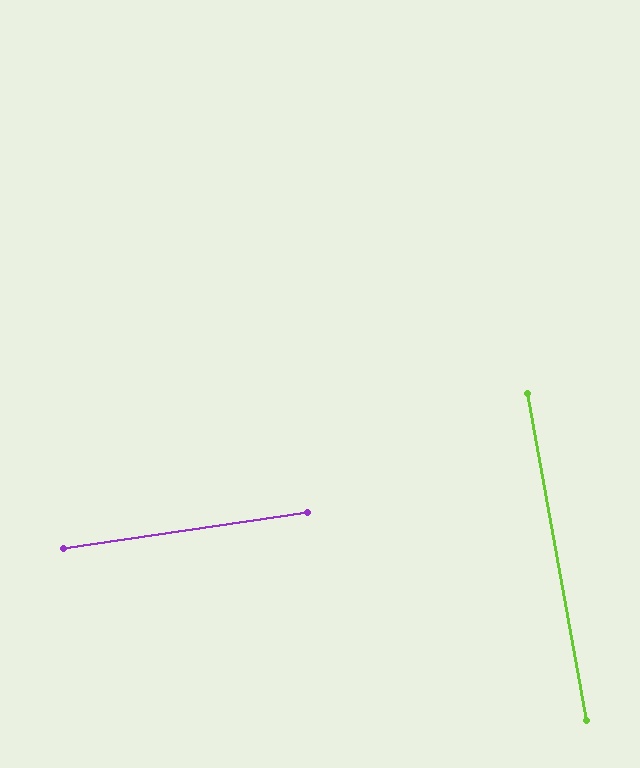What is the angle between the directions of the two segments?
Approximately 88 degrees.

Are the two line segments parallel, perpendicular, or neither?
Perpendicular — they meet at approximately 88°.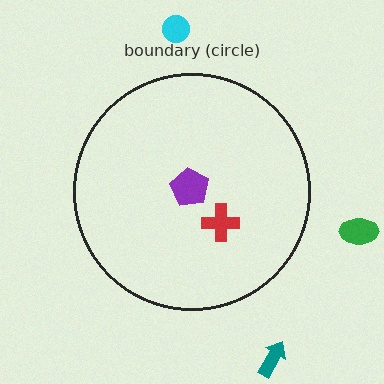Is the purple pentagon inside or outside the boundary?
Inside.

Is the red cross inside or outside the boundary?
Inside.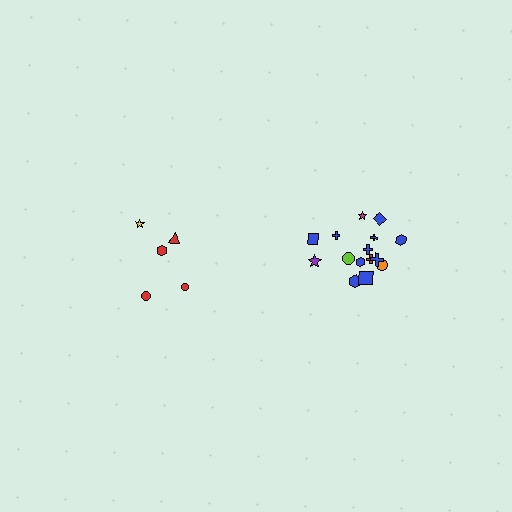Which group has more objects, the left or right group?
The right group.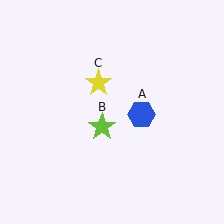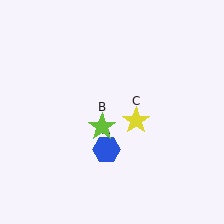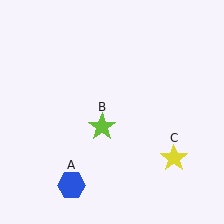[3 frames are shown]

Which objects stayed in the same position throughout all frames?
Lime star (object B) remained stationary.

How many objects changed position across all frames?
2 objects changed position: blue hexagon (object A), yellow star (object C).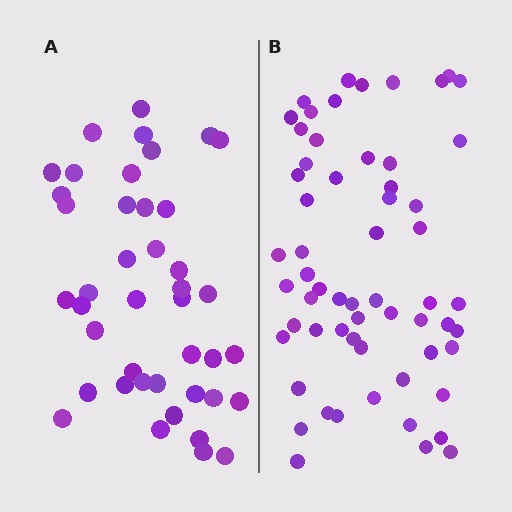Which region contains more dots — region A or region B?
Region B (the right region) has more dots.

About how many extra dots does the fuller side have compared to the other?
Region B has approximately 20 more dots than region A.